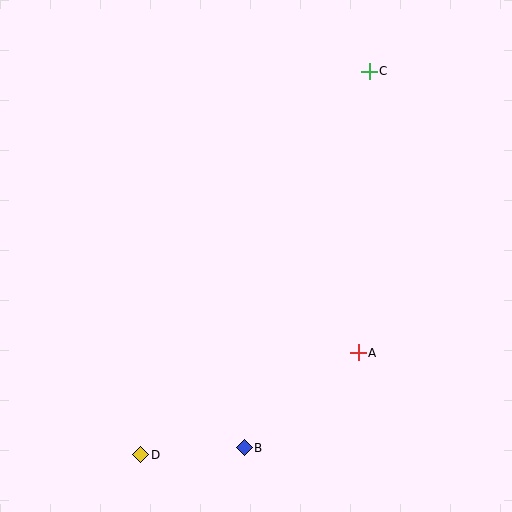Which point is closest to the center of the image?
Point A at (358, 353) is closest to the center.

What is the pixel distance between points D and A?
The distance between D and A is 240 pixels.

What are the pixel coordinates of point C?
Point C is at (369, 71).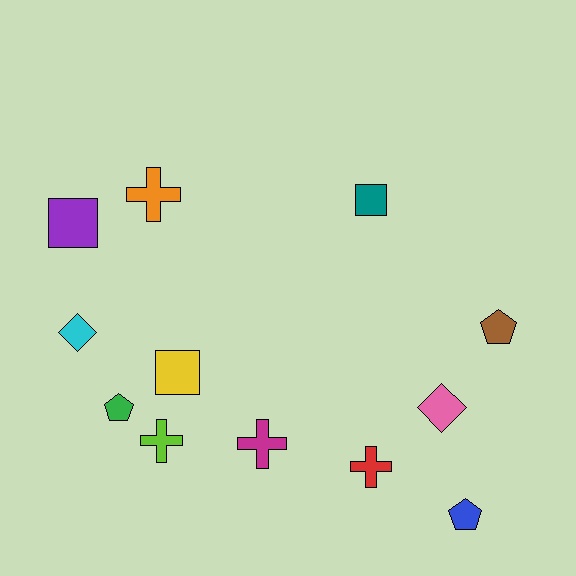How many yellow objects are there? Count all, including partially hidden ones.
There is 1 yellow object.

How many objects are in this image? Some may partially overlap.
There are 12 objects.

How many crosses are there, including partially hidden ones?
There are 4 crosses.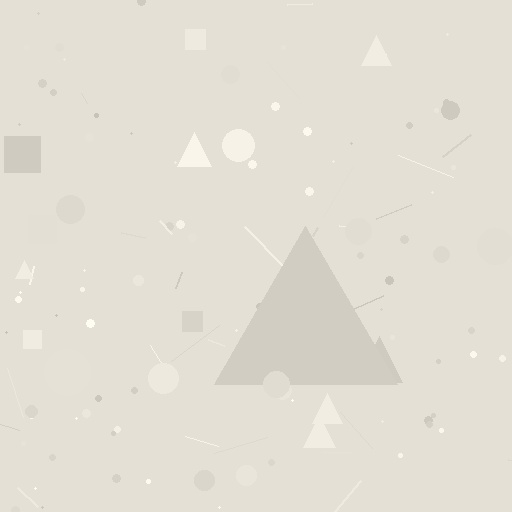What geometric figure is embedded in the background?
A triangle is embedded in the background.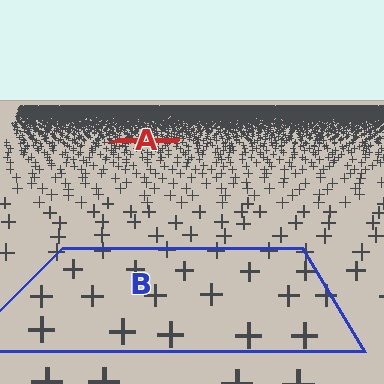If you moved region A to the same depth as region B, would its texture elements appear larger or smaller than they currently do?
They would appear larger. At a closer depth, the same texture elements are projected at a bigger on-screen size.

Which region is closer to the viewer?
Region B is closer. The texture elements there are larger and more spread out.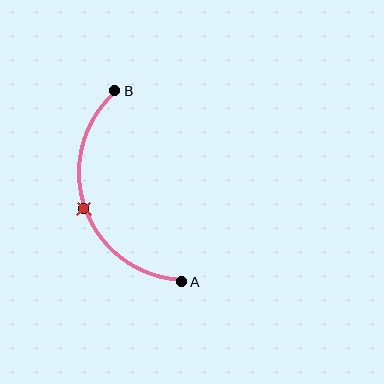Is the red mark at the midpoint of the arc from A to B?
Yes. The red mark lies on the arc at equal arc-length from both A and B — it is the arc midpoint.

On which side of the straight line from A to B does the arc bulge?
The arc bulges to the left of the straight line connecting A and B.